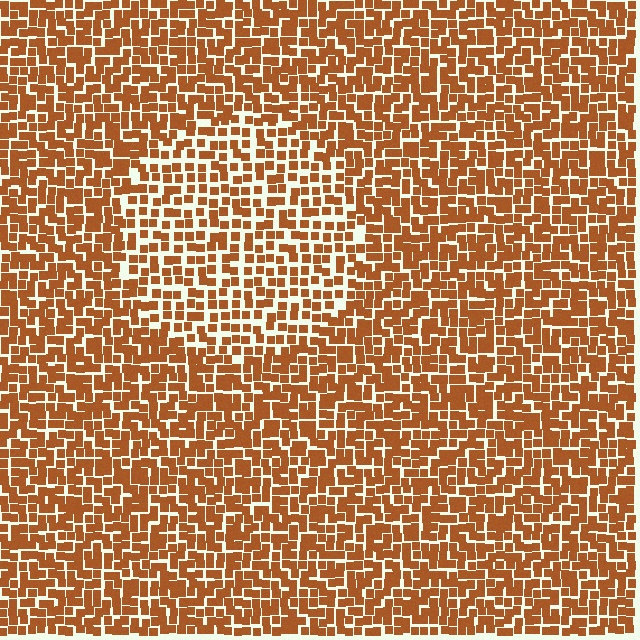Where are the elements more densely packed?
The elements are more densely packed outside the circle boundary.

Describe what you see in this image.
The image contains small brown elements arranged at two different densities. A circle-shaped region is visible where the elements are less densely packed than the surrounding area.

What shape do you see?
I see a circle.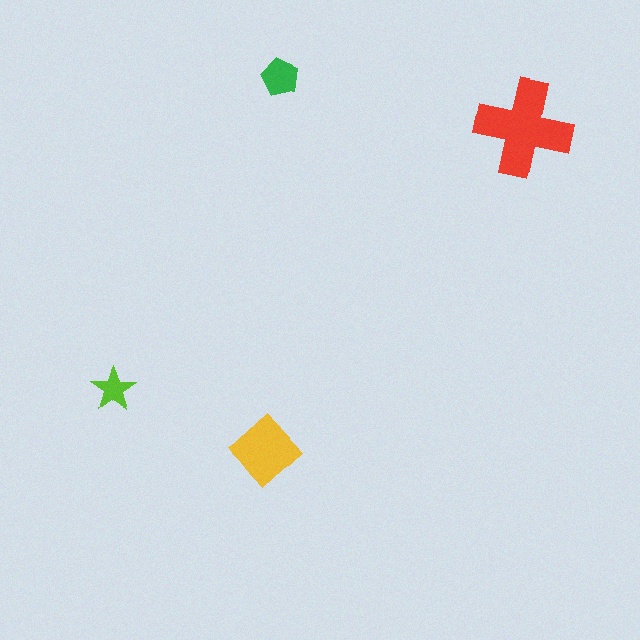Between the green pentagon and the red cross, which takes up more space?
The red cross.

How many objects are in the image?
There are 4 objects in the image.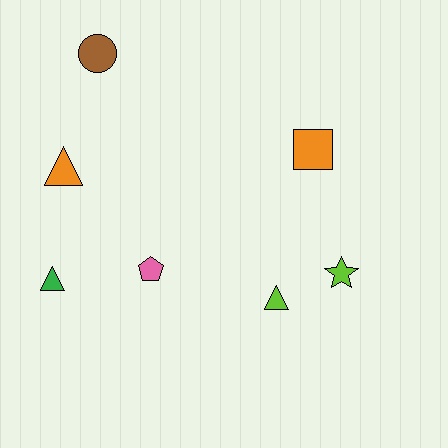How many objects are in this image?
There are 7 objects.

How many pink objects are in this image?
There is 1 pink object.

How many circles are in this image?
There is 1 circle.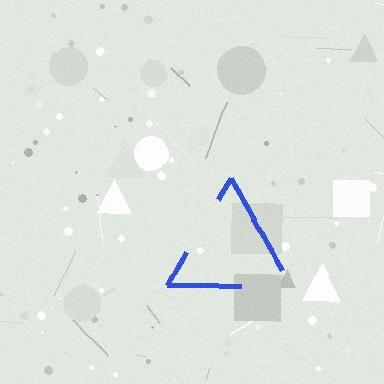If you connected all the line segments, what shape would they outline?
They would outline a triangle.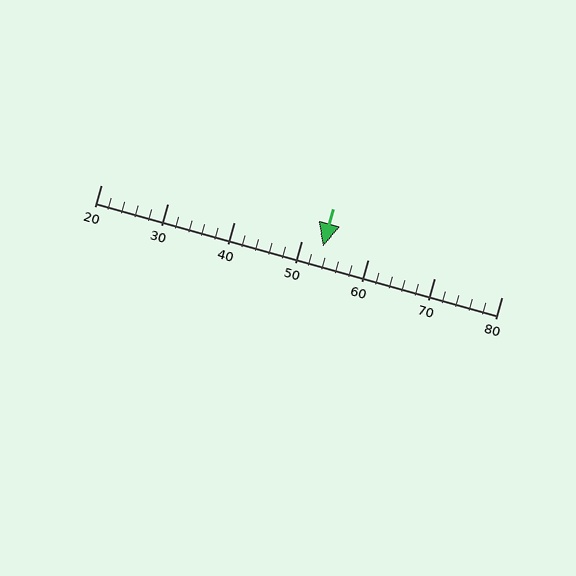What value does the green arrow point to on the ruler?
The green arrow points to approximately 53.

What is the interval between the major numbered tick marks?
The major tick marks are spaced 10 units apart.